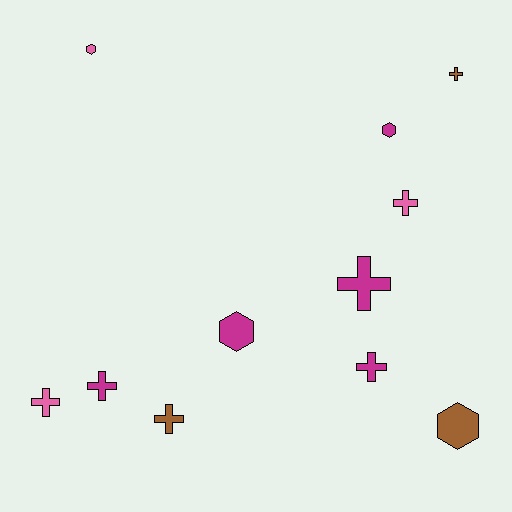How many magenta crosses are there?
There are 3 magenta crosses.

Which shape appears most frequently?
Cross, with 7 objects.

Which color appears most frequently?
Magenta, with 5 objects.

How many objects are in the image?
There are 11 objects.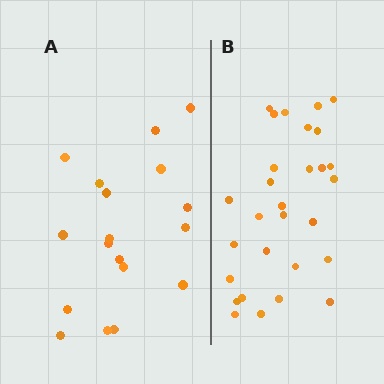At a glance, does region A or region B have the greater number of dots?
Region B (the right region) has more dots.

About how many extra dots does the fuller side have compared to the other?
Region B has roughly 12 or so more dots than region A.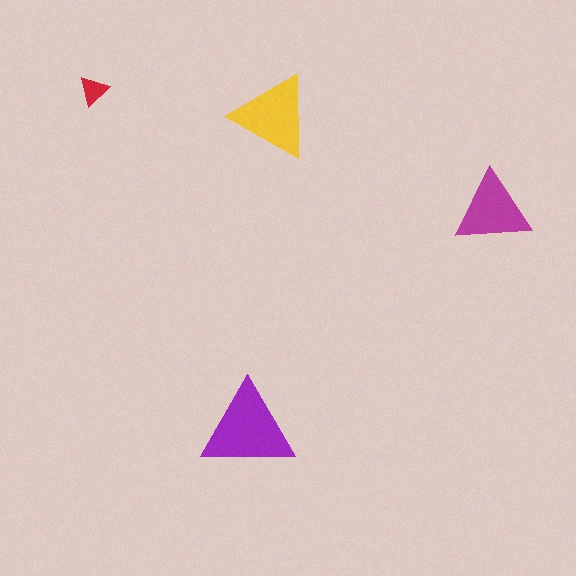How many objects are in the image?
There are 4 objects in the image.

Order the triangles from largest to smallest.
the purple one, the yellow one, the magenta one, the red one.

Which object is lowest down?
The purple triangle is bottommost.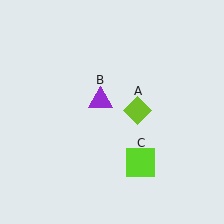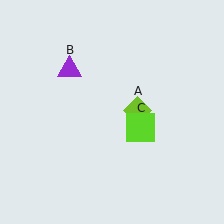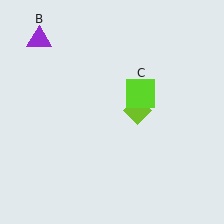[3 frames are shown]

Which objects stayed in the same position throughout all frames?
Lime diamond (object A) remained stationary.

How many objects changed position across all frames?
2 objects changed position: purple triangle (object B), lime square (object C).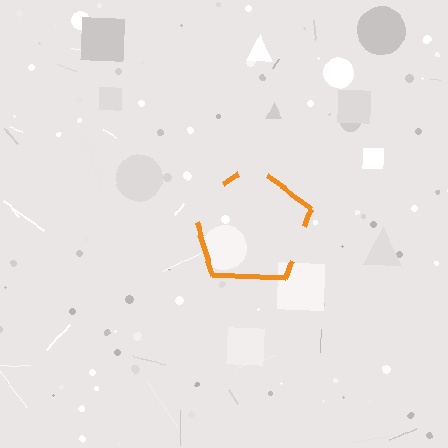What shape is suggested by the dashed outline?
The dashed outline suggests a pentagon.